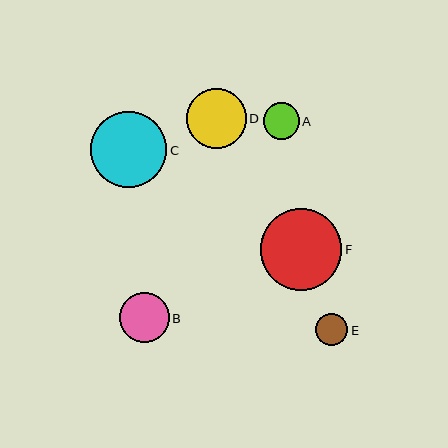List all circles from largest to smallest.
From largest to smallest: F, C, D, B, A, E.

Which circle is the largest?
Circle F is the largest with a size of approximately 82 pixels.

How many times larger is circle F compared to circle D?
Circle F is approximately 1.4 times the size of circle D.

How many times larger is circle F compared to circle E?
Circle F is approximately 2.6 times the size of circle E.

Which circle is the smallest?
Circle E is the smallest with a size of approximately 32 pixels.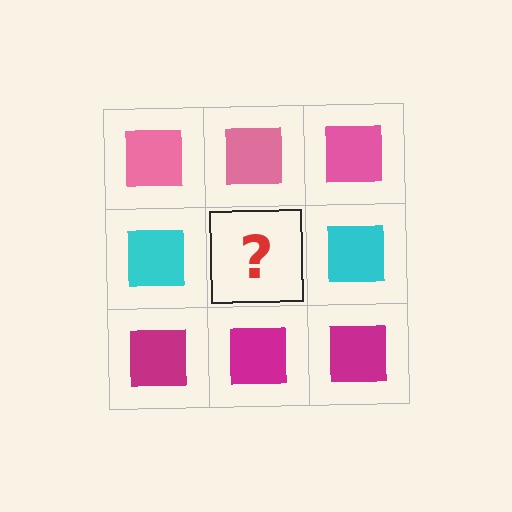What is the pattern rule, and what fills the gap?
The rule is that each row has a consistent color. The gap should be filled with a cyan square.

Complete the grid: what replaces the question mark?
The question mark should be replaced with a cyan square.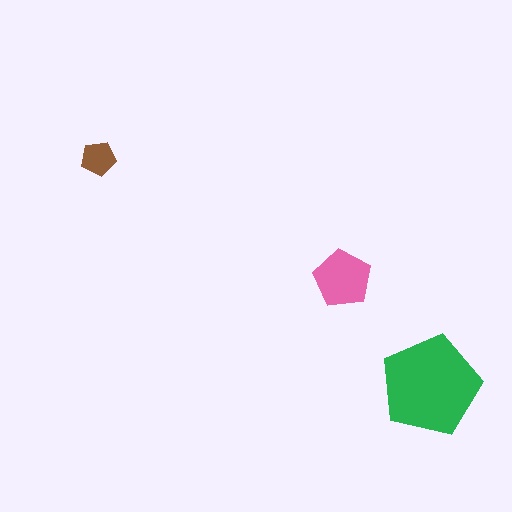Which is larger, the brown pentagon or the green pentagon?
The green one.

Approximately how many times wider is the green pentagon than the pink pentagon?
About 1.5 times wider.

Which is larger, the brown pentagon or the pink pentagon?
The pink one.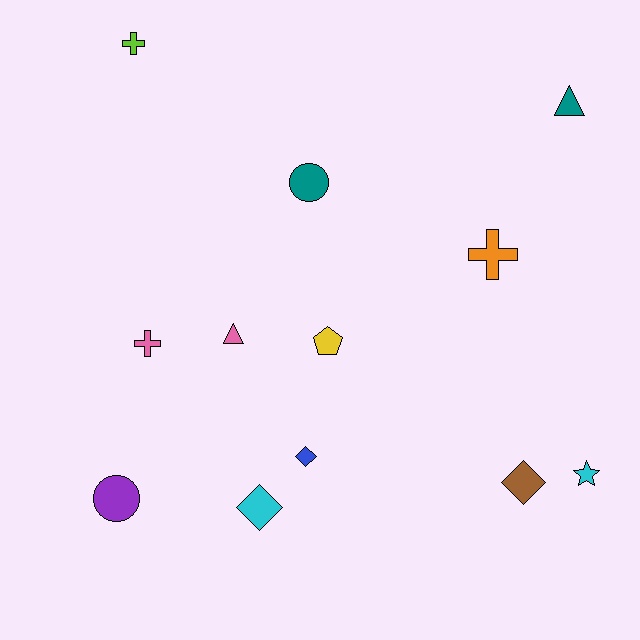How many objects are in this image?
There are 12 objects.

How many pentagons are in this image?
There is 1 pentagon.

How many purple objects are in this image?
There is 1 purple object.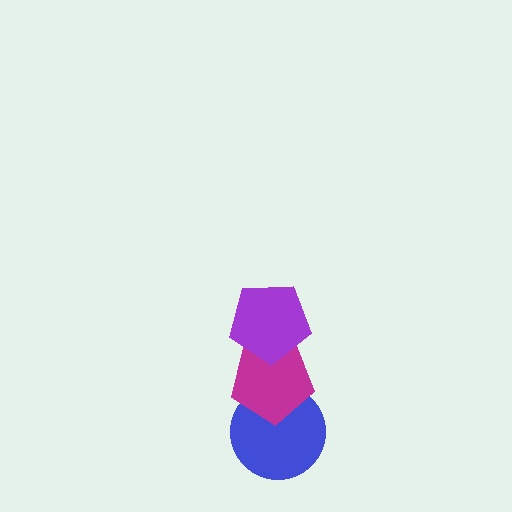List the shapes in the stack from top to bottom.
From top to bottom: the purple pentagon, the magenta pentagon, the blue circle.